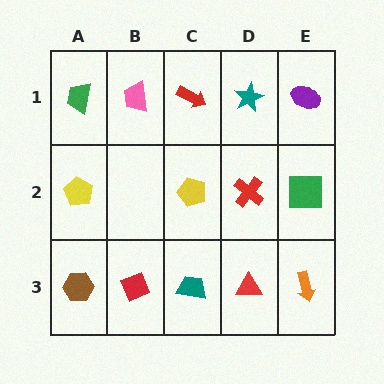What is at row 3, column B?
A red diamond.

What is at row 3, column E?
An orange arrow.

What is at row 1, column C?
A red arrow.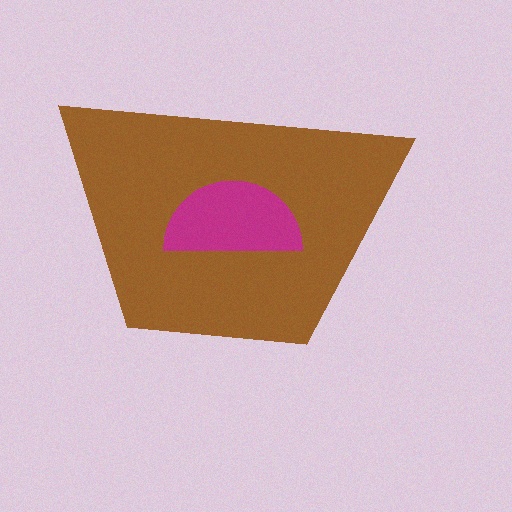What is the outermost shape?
The brown trapezoid.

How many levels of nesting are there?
2.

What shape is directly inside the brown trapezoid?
The magenta semicircle.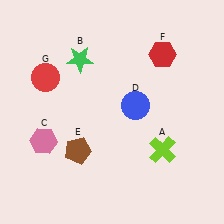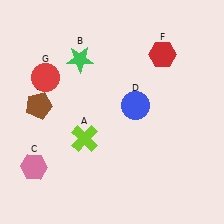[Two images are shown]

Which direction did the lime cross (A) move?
The lime cross (A) moved left.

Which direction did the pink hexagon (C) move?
The pink hexagon (C) moved down.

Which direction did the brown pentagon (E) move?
The brown pentagon (E) moved up.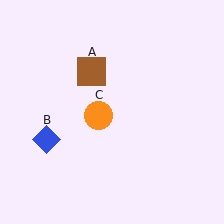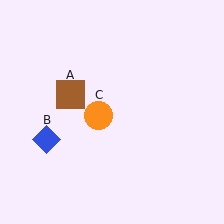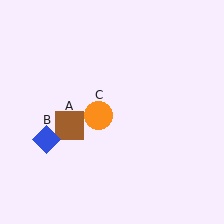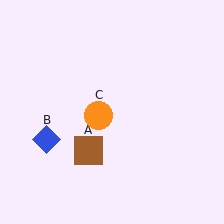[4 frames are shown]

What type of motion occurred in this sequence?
The brown square (object A) rotated counterclockwise around the center of the scene.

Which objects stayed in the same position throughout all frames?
Blue diamond (object B) and orange circle (object C) remained stationary.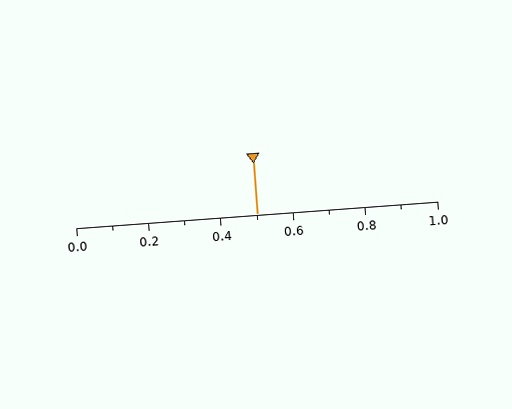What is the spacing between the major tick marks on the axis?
The major ticks are spaced 0.2 apart.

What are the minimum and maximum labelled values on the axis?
The axis runs from 0.0 to 1.0.